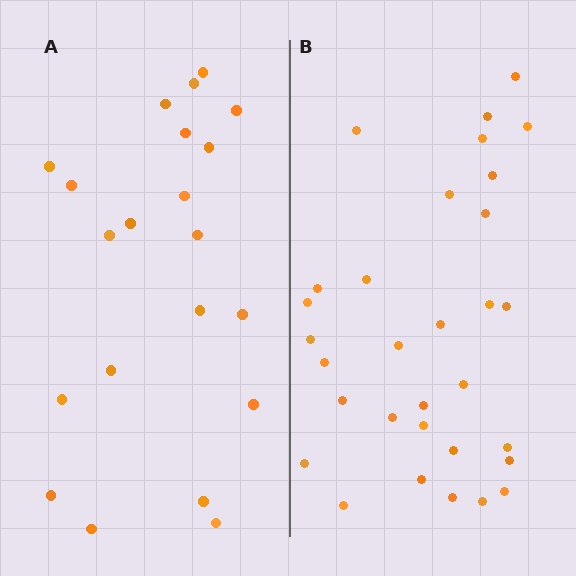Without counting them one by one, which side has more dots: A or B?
Region B (the right region) has more dots.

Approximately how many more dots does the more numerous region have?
Region B has roughly 10 or so more dots than region A.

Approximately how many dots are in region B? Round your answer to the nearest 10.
About 30 dots. (The exact count is 31, which rounds to 30.)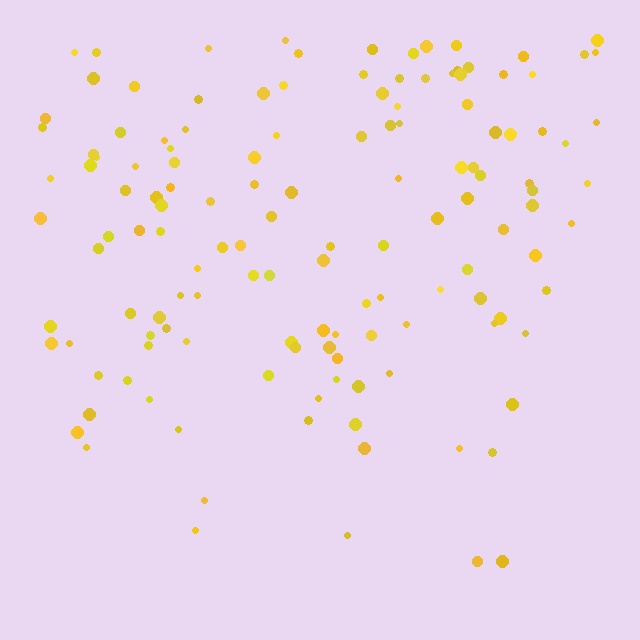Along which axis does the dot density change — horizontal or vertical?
Vertical.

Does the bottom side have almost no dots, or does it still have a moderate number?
Still a moderate number, just noticeably fewer than the top.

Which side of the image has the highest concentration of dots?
The top.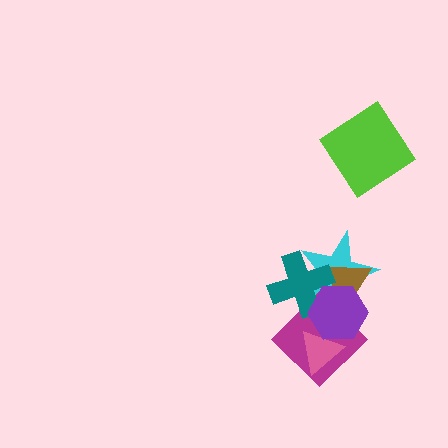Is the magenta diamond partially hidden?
Yes, it is partially covered by another shape.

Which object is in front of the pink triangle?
The purple hexagon is in front of the pink triangle.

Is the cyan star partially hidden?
Yes, it is partially covered by another shape.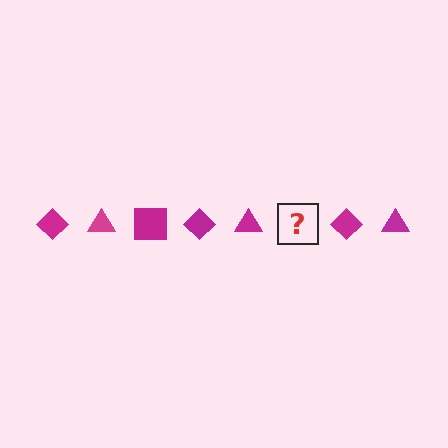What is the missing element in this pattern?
The missing element is a magenta square.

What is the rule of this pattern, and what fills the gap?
The rule is that the pattern cycles through diamond, triangle, square shapes in magenta. The gap should be filled with a magenta square.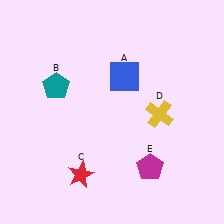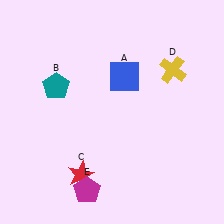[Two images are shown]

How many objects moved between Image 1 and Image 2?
2 objects moved between the two images.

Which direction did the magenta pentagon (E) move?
The magenta pentagon (E) moved left.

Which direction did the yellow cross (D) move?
The yellow cross (D) moved up.